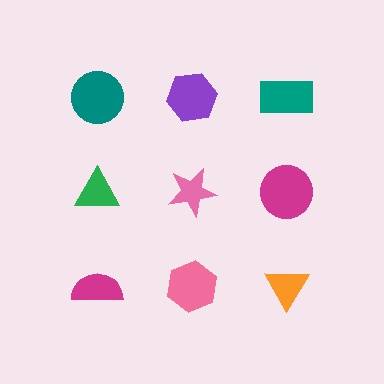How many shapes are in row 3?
3 shapes.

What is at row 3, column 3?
An orange triangle.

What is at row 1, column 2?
A purple hexagon.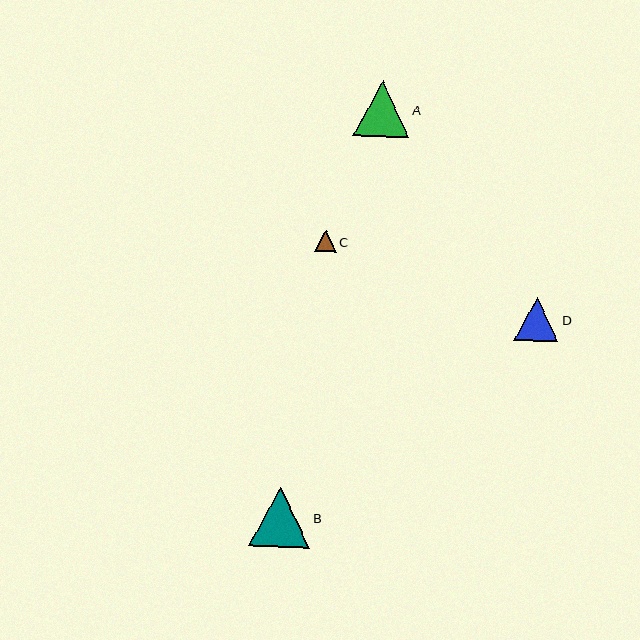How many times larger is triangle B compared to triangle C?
Triangle B is approximately 2.8 times the size of triangle C.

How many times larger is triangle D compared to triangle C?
Triangle D is approximately 2.0 times the size of triangle C.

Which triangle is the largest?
Triangle B is the largest with a size of approximately 61 pixels.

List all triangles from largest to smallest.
From largest to smallest: B, A, D, C.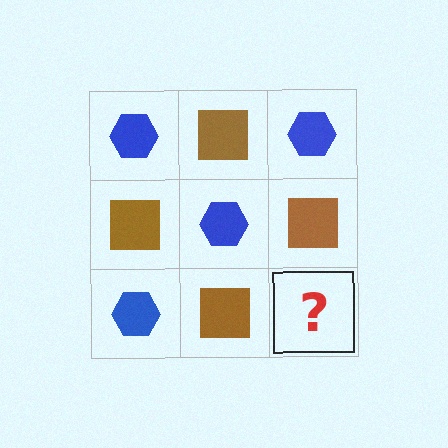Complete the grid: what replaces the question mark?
The question mark should be replaced with a blue hexagon.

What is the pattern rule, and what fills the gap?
The rule is that it alternates blue hexagon and brown square in a checkerboard pattern. The gap should be filled with a blue hexagon.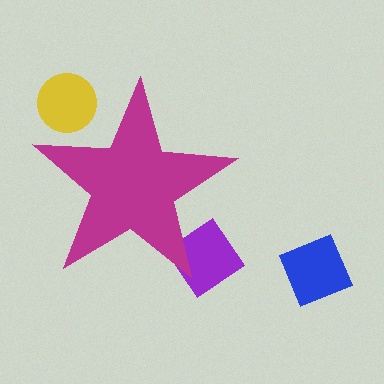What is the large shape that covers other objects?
A magenta star.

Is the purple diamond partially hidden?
Yes, the purple diamond is partially hidden behind the magenta star.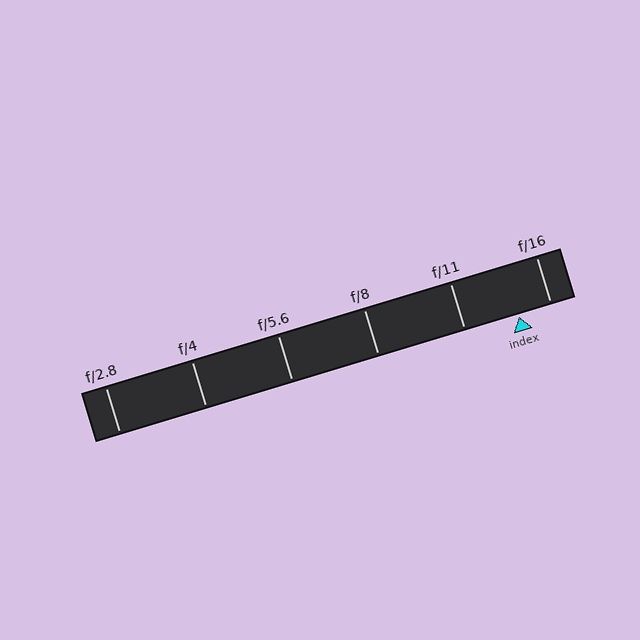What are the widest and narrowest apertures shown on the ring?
The widest aperture shown is f/2.8 and the narrowest is f/16.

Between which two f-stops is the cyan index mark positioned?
The index mark is between f/11 and f/16.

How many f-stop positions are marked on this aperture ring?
There are 6 f-stop positions marked.